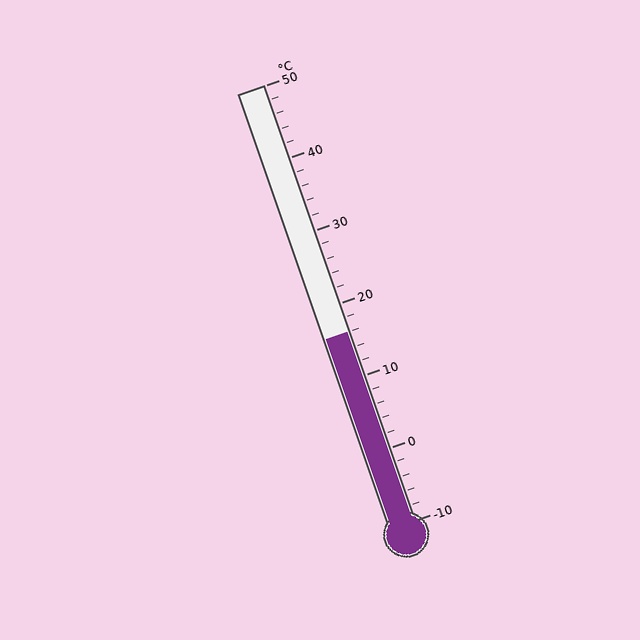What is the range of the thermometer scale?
The thermometer scale ranges from -10°C to 50°C.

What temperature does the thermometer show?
The thermometer shows approximately 16°C.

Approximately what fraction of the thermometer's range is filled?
The thermometer is filled to approximately 45% of its range.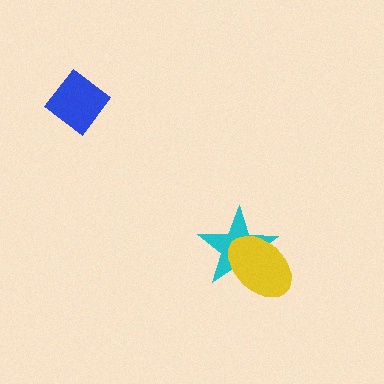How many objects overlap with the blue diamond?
0 objects overlap with the blue diamond.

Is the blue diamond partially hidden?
No, no other shape covers it.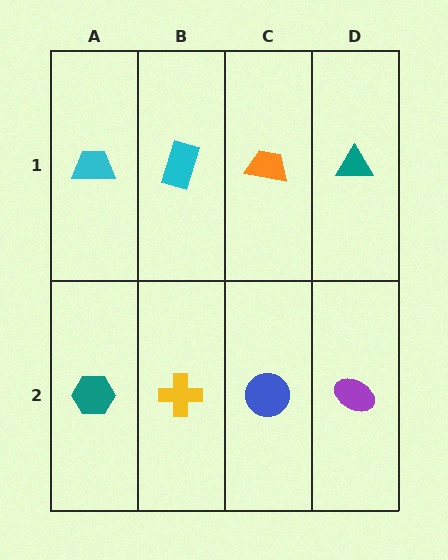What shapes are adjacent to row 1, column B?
A yellow cross (row 2, column B), a cyan trapezoid (row 1, column A), an orange trapezoid (row 1, column C).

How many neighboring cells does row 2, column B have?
3.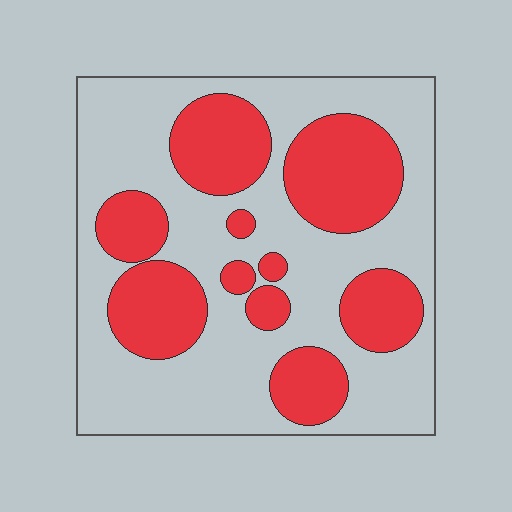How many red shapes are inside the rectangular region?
10.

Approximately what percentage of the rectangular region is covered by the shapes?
Approximately 35%.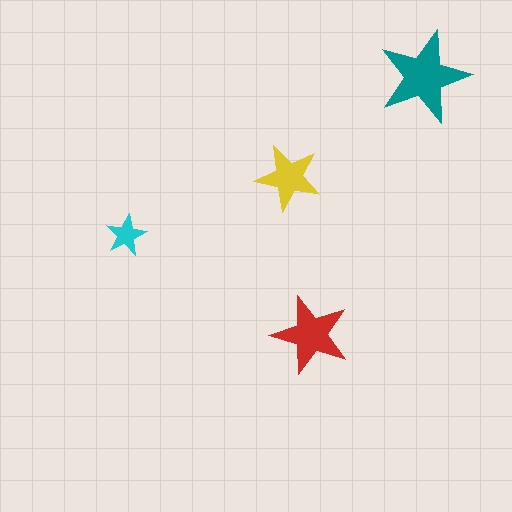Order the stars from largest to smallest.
the teal one, the red one, the yellow one, the cyan one.